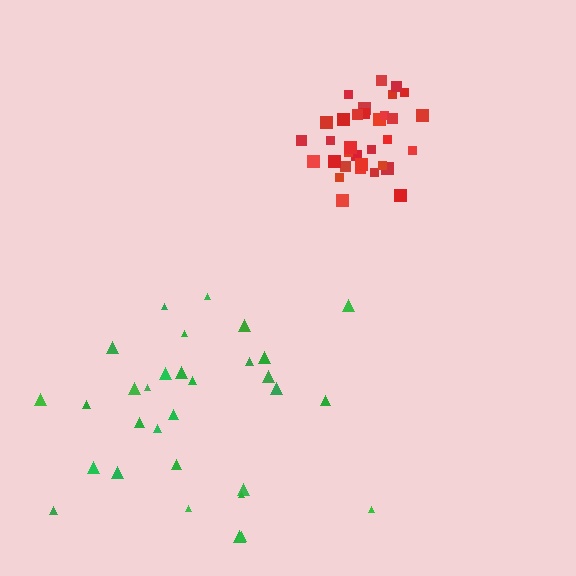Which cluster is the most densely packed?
Red.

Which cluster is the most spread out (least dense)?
Green.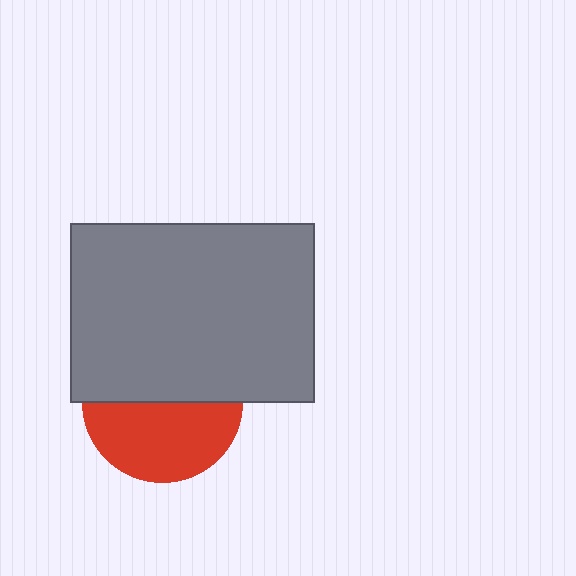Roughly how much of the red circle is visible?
About half of it is visible (roughly 49%).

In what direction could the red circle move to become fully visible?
The red circle could move down. That would shift it out from behind the gray rectangle entirely.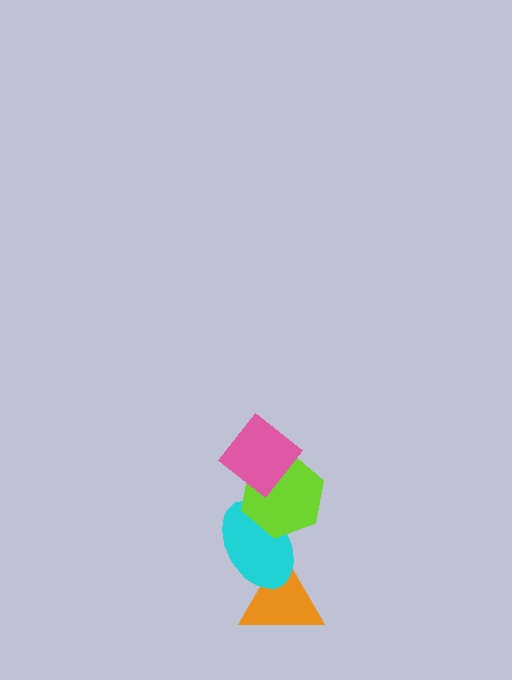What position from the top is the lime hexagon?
The lime hexagon is 2nd from the top.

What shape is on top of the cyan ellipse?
The lime hexagon is on top of the cyan ellipse.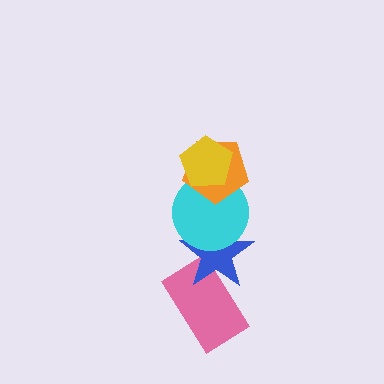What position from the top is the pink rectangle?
The pink rectangle is 5th from the top.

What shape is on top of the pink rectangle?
The blue star is on top of the pink rectangle.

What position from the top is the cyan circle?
The cyan circle is 3rd from the top.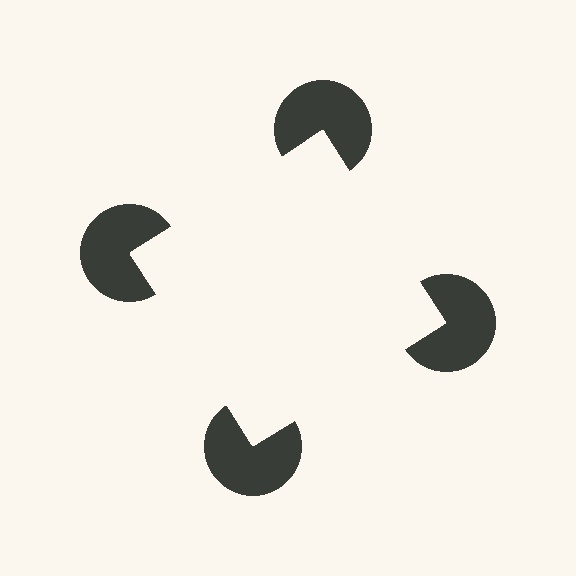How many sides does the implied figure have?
4 sides.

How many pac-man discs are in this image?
There are 4 — one at each vertex of the illusory square.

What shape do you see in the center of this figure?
An illusory square — its edges are inferred from the aligned wedge cuts in the pac-man discs, not physically drawn.